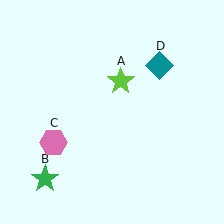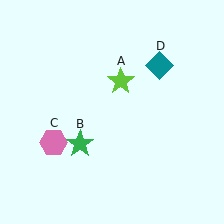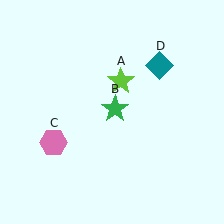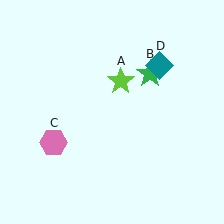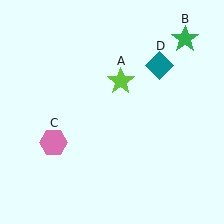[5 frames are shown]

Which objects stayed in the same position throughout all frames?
Lime star (object A) and pink hexagon (object C) and teal diamond (object D) remained stationary.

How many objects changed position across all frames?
1 object changed position: green star (object B).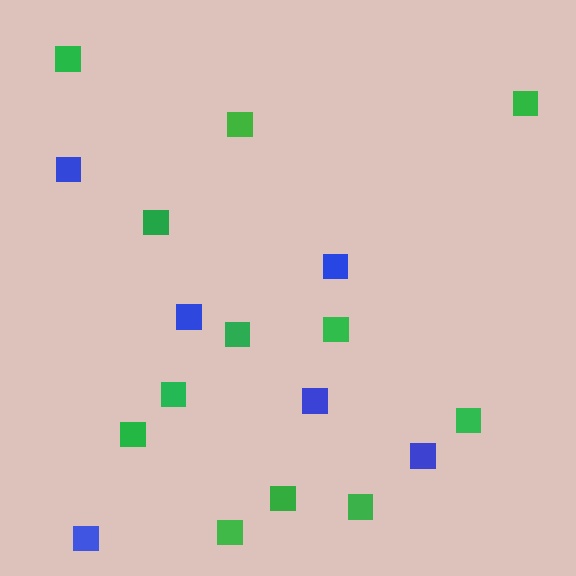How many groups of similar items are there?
There are 2 groups: one group of blue squares (6) and one group of green squares (12).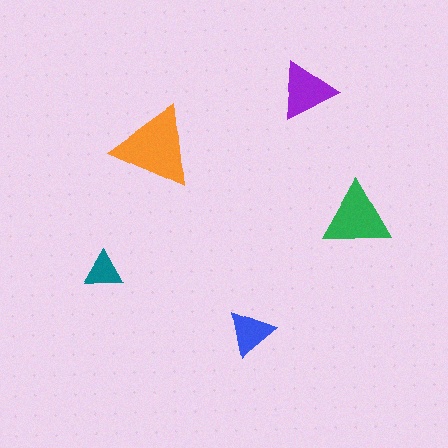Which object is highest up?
The purple triangle is topmost.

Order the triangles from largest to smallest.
the orange one, the green one, the purple one, the blue one, the teal one.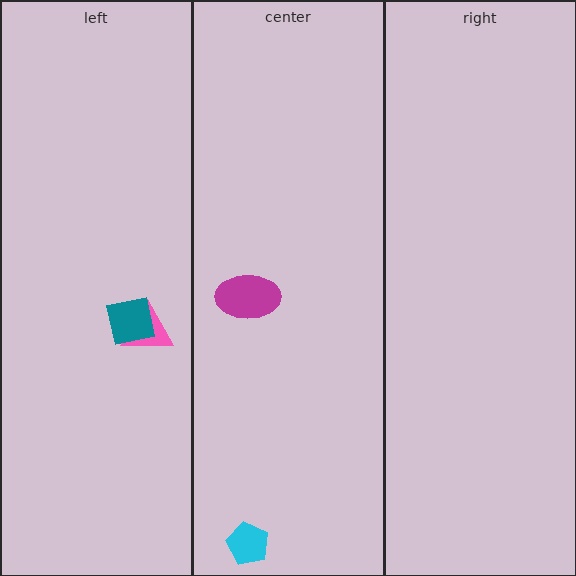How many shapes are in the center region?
2.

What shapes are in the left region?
The pink triangle, the teal square.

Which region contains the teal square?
The left region.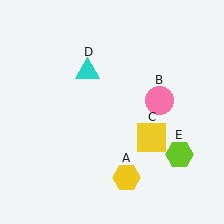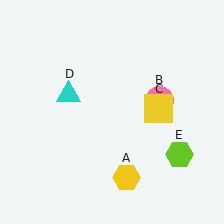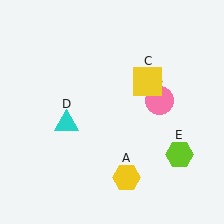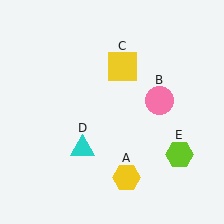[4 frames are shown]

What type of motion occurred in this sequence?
The yellow square (object C), cyan triangle (object D) rotated counterclockwise around the center of the scene.